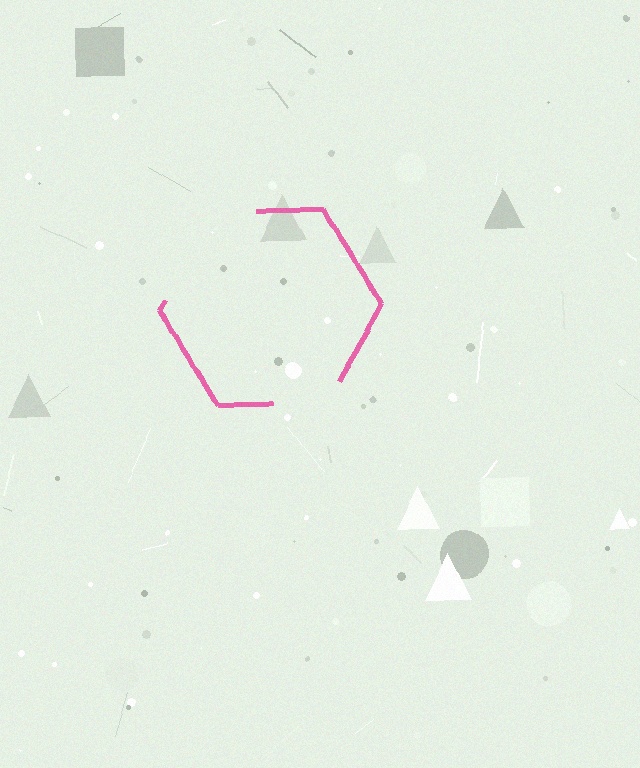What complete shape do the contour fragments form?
The contour fragments form a hexagon.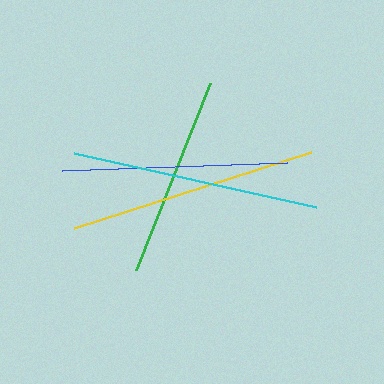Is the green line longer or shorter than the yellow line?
The yellow line is longer than the green line.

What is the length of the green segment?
The green segment is approximately 202 pixels long.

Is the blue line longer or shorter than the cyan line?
The cyan line is longer than the blue line.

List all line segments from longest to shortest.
From longest to shortest: yellow, cyan, blue, green.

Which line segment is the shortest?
The green line is the shortest at approximately 202 pixels.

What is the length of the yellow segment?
The yellow segment is approximately 249 pixels long.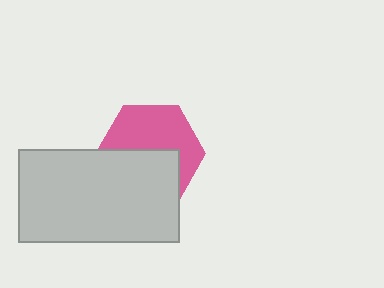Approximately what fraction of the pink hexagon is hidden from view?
Roughly 46% of the pink hexagon is hidden behind the light gray rectangle.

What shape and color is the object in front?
The object in front is a light gray rectangle.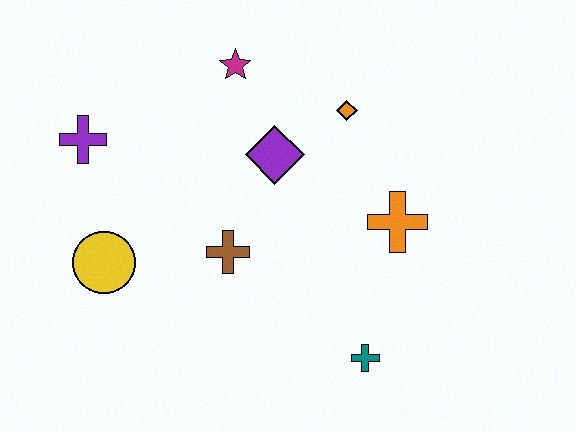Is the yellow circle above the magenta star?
No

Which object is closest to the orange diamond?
The purple diamond is closest to the orange diamond.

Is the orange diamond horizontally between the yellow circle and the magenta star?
No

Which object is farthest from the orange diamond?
The yellow circle is farthest from the orange diamond.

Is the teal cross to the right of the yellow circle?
Yes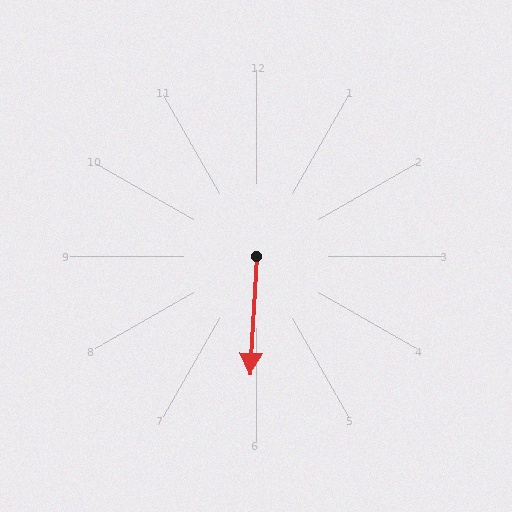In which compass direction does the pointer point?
South.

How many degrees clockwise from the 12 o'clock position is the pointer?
Approximately 183 degrees.